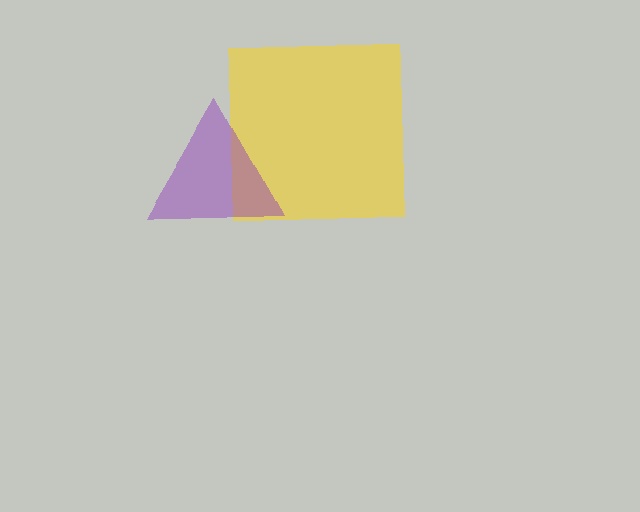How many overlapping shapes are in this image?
There are 2 overlapping shapes in the image.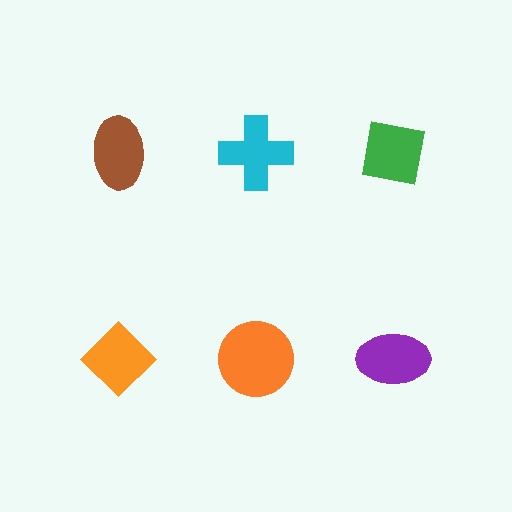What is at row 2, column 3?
A purple ellipse.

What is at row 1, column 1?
A brown ellipse.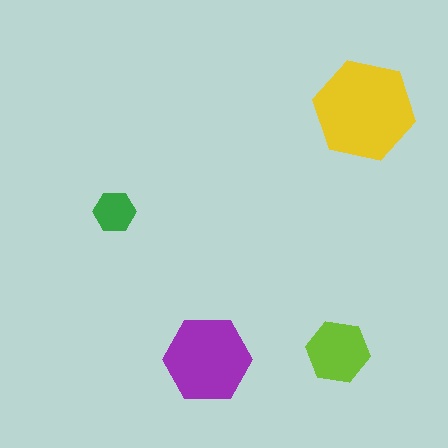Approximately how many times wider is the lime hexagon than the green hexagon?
About 1.5 times wider.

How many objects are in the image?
There are 4 objects in the image.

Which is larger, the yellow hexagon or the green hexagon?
The yellow one.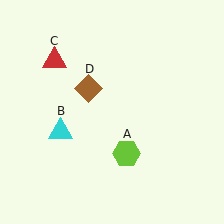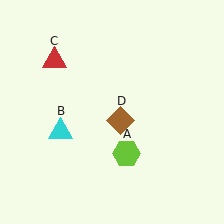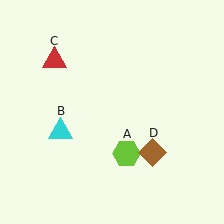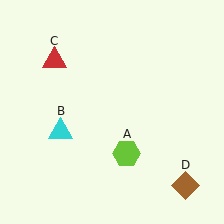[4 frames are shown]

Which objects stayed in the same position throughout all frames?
Lime hexagon (object A) and cyan triangle (object B) and red triangle (object C) remained stationary.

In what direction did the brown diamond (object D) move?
The brown diamond (object D) moved down and to the right.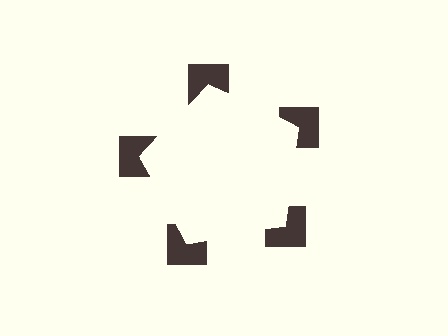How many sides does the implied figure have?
5 sides.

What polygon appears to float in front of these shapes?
An illusory pentagon — its edges are inferred from the aligned wedge cuts in the notched squares, not physically drawn.